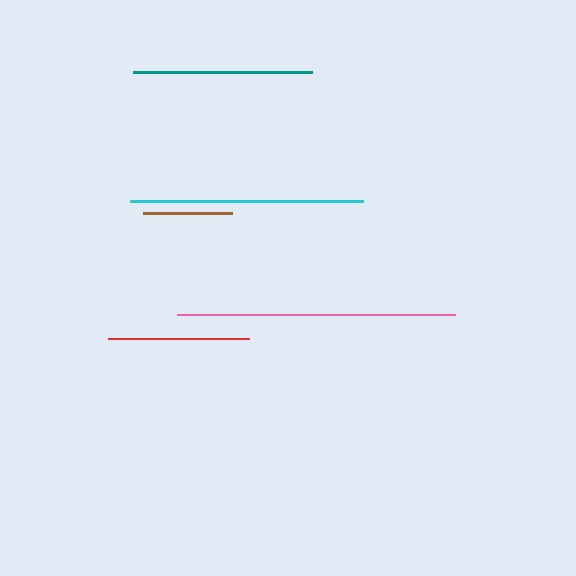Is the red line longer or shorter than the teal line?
The teal line is longer than the red line.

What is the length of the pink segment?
The pink segment is approximately 278 pixels long.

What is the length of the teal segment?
The teal segment is approximately 179 pixels long.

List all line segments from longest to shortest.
From longest to shortest: pink, cyan, teal, red, brown.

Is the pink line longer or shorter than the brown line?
The pink line is longer than the brown line.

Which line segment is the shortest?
The brown line is the shortest at approximately 89 pixels.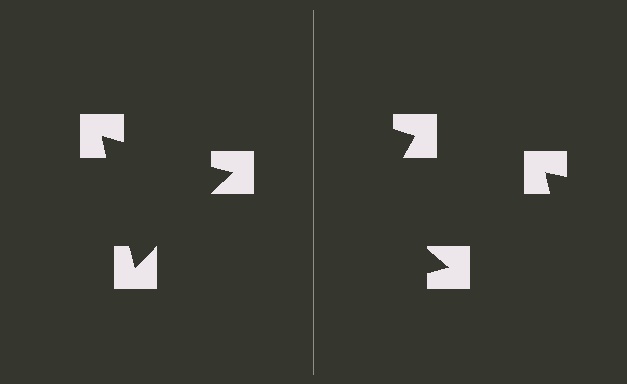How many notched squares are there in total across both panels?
6 — 3 on each side.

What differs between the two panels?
The notched squares are positioned identically on both sides; only the wedge orientations differ. On the left they align to a triangle; on the right they are misaligned.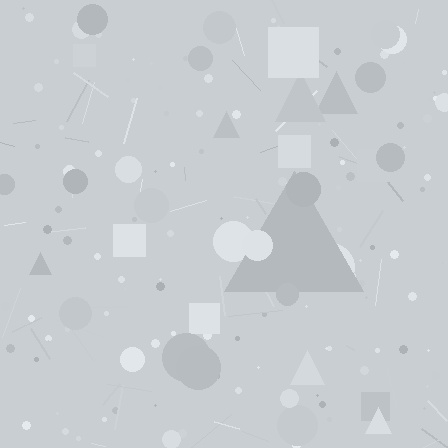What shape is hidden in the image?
A triangle is hidden in the image.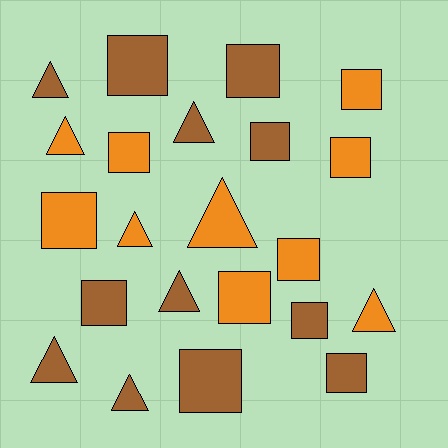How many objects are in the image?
There are 22 objects.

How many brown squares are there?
There are 7 brown squares.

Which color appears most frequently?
Brown, with 12 objects.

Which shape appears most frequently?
Square, with 13 objects.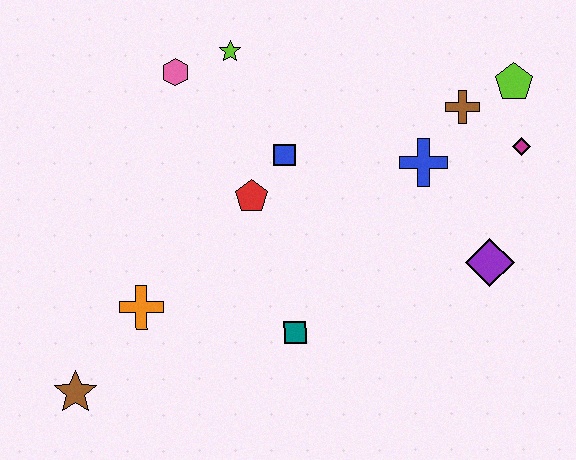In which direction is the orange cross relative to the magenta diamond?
The orange cross is to the left of the magenta diamond.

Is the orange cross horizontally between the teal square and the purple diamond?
No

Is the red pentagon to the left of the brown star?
No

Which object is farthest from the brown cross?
The brown star is farthest from the brown cross.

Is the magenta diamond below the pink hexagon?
Yes